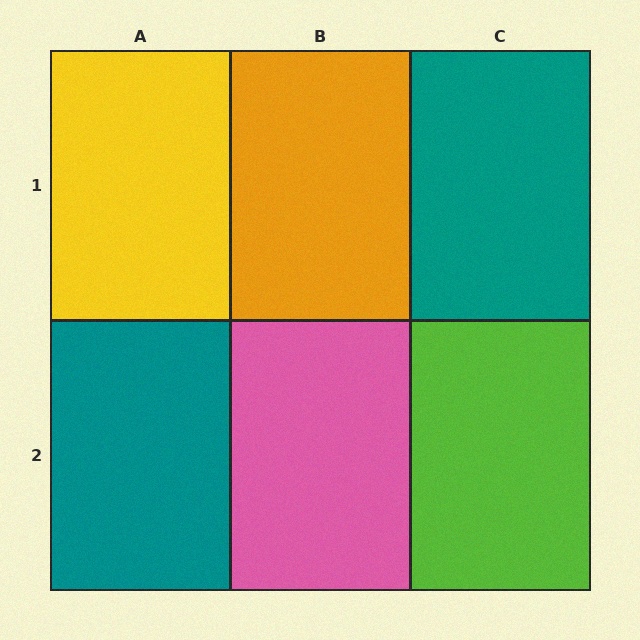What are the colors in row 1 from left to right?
Yellow, orange, teal.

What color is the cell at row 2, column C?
Lime.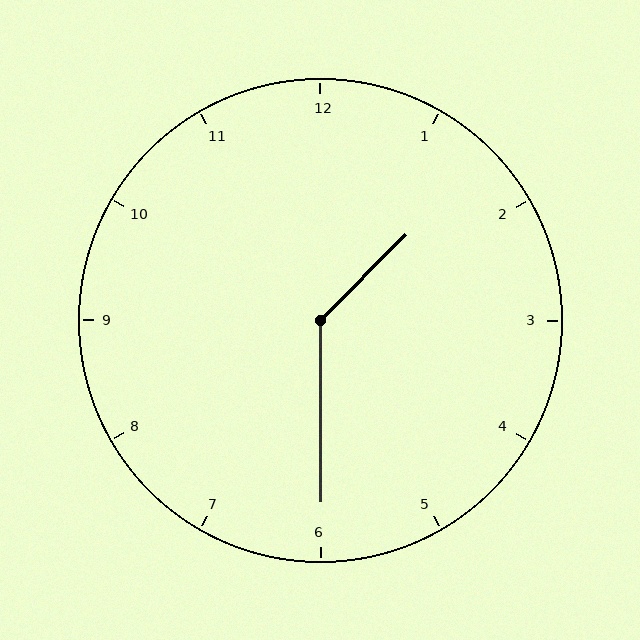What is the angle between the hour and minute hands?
Approximately 135 degrees.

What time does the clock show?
1:30.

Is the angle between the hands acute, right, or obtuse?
It is obtuse.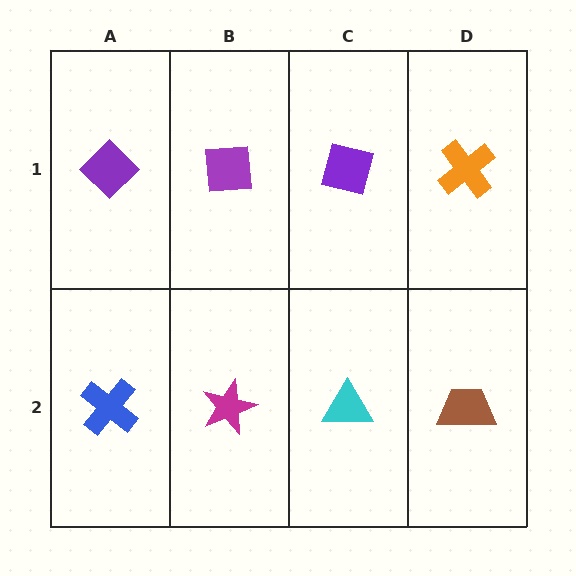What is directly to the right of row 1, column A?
A purple square.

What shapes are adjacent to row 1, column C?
A cyan triangle (row 2, column C), a purple square (row 1, column B), an orange cross (row 1, column D).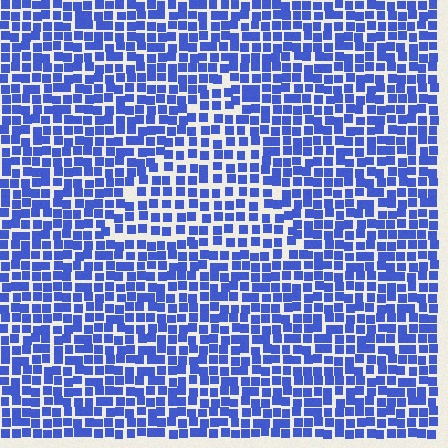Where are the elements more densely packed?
The elements are more densely packed outside the triangle boundary.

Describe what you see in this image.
The image contains small blue elements arranged at two different densities. A triangle-shaped region is visible where the elements are less densely packed than the surrounding area.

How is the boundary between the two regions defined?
The boundary is defined by a change in element density (approximately 1.4x ratio). All elements are the same color, size, and shape.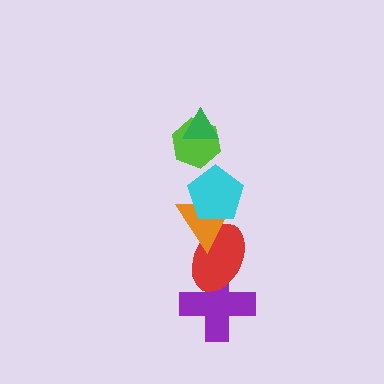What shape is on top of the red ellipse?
The orange triangle is on top of the red ellipse.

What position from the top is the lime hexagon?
The lime hexagon is 2nd from the top.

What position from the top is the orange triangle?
The orange triangle is 4th from the top.